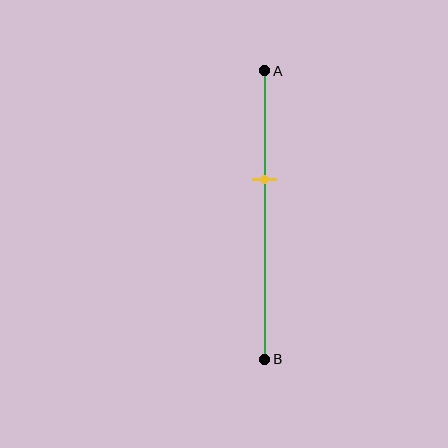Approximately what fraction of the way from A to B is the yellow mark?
The yellow mark is approximately 40% of the way from A to B.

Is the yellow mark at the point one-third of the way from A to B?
No, the mark is at about 40% from A, not at the 33% one-third point.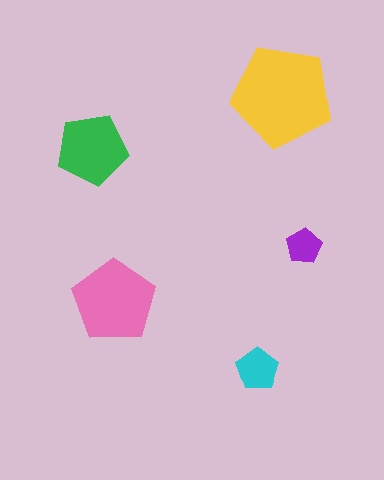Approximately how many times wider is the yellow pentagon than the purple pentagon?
About 3 times wider.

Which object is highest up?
The yellow pentagon is topmost.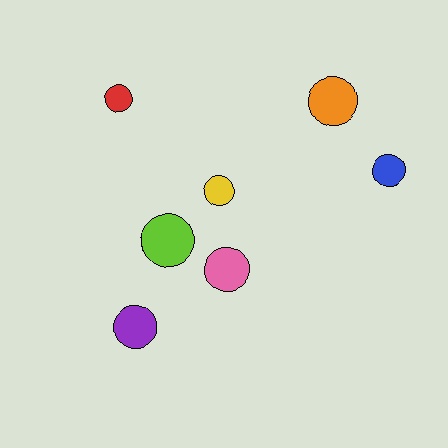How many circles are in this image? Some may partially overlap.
There are 7 circles.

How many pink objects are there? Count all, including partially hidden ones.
There is 1 pink object.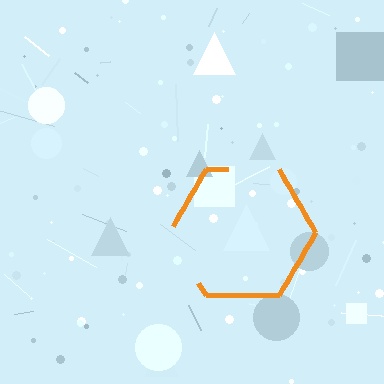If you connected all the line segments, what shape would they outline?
They would outline a hexagon.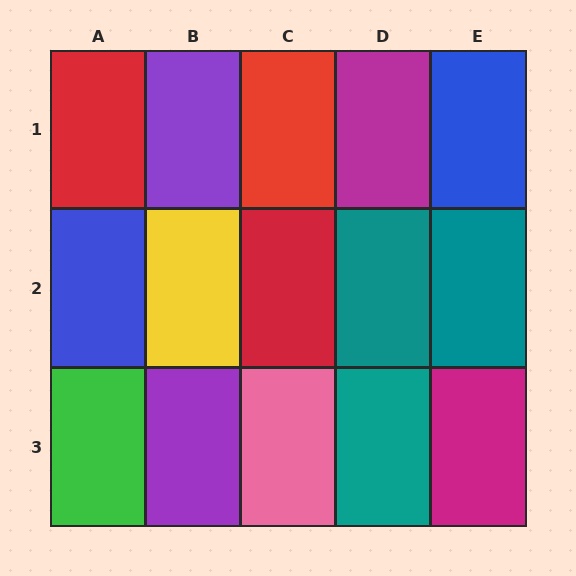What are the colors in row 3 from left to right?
Green, purple, pink, teal, magenta.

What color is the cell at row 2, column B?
Yellow.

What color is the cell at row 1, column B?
Purple.